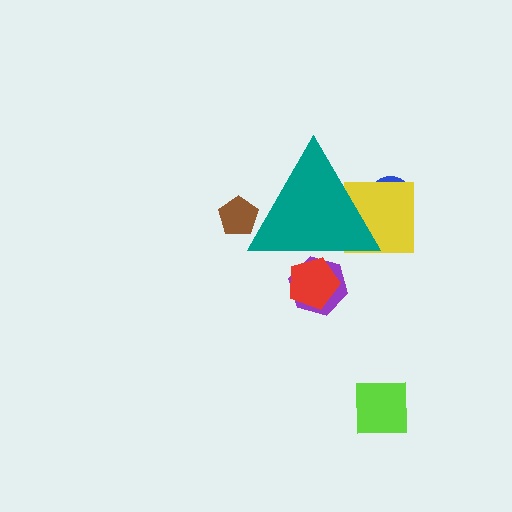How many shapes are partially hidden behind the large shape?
5 shapes are partially hidden.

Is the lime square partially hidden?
No, the lime square is fully visible.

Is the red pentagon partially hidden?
Yes, the red pentagon is partially hidden behind the teal triangle.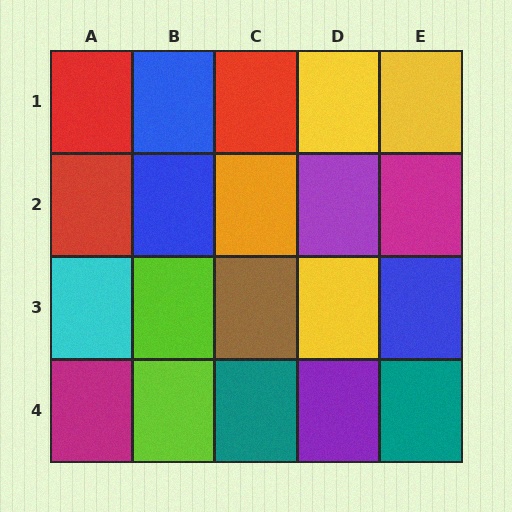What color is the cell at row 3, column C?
Brown.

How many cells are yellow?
3 cells are yellow.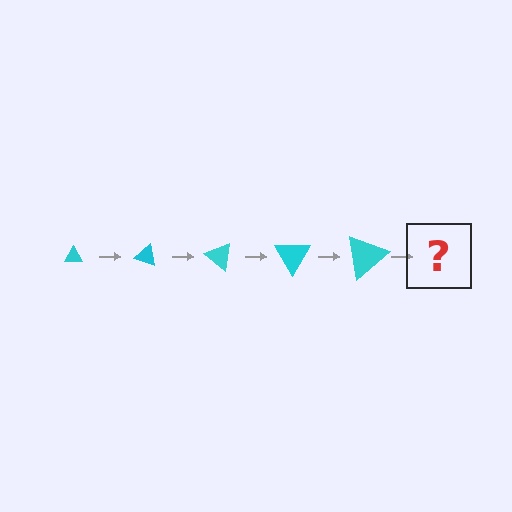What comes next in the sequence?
The next element should be a triangle, larger than the previous one and rotated 100 degrees from the start.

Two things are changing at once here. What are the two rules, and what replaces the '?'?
The two rules are that the triangle grows larger each step and it rotates 20 degrees each step. The '?' should be a triangle, larger than the previous one and rotated 100 degrees from the start.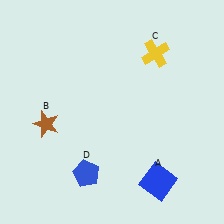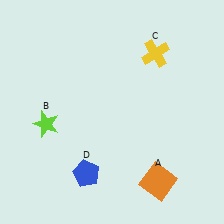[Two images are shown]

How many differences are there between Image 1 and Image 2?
There are 2 differences between the two images.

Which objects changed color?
A changed from blue to orange. B changed from brown to lime.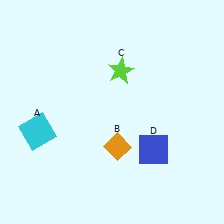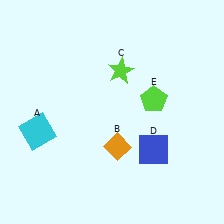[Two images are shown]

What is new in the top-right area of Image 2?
A lime pentagon (E) was added in the top-right area of Image 2.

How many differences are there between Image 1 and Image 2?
There is 1 difference between the two images.